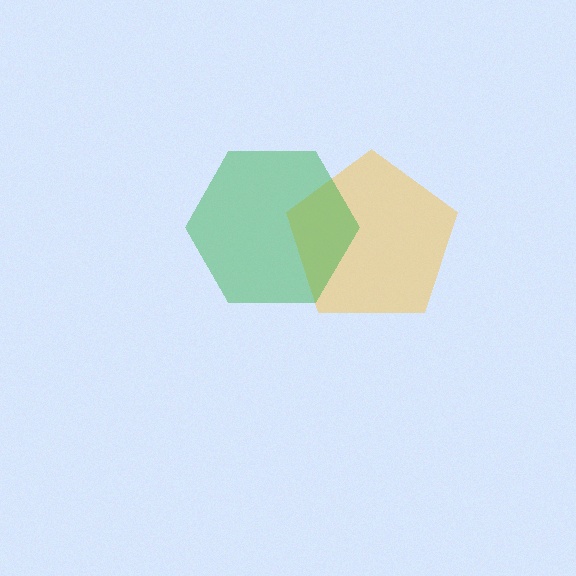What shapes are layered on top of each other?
The layered shapes are: a yellow pentagon, a green hexagon.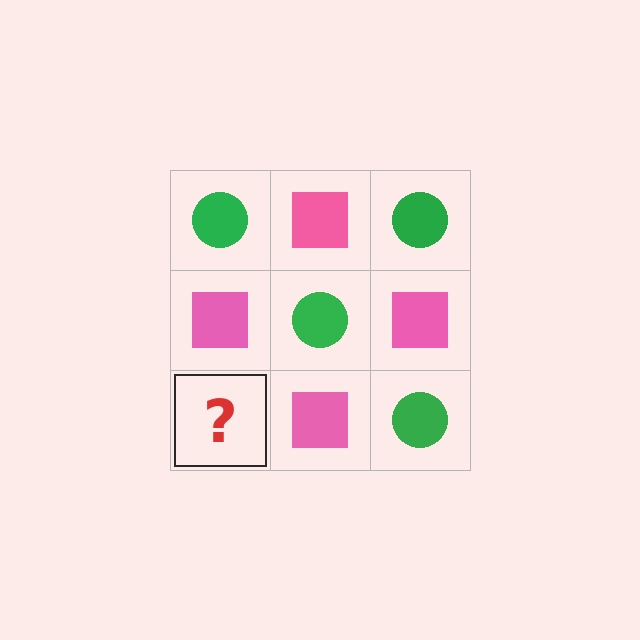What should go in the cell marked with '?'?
The missing cell should contain a green circle.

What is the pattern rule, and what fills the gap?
The rule is that it alternates green circle and pink square in a checkerboard pattern. The gap should be filled with a green circle.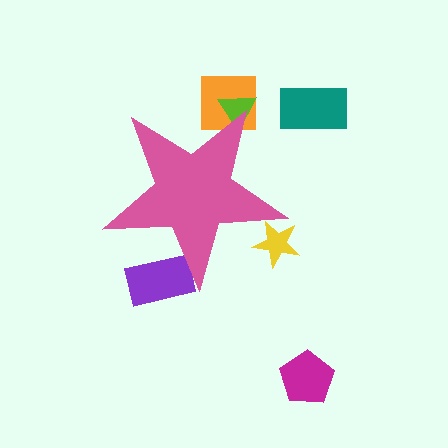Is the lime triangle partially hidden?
Yes, the lime triangle is partially hidden behind the pink star.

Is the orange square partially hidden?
Yes, the orange square is partially hidden behind the pink star.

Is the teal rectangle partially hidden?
No, the teal rectangle is fully visible.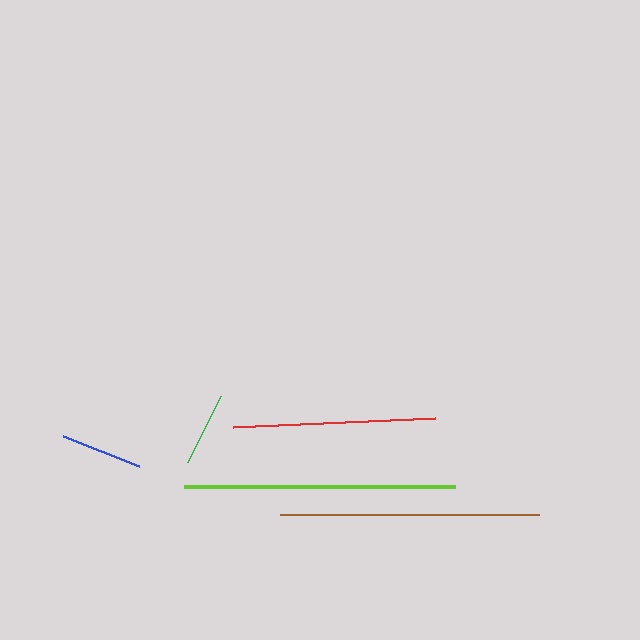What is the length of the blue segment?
The blue segment is approximately 82 pixels long.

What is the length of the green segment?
The green segment is approximately 74 pixels long.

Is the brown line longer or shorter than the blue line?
The brown line is longer than the blue line.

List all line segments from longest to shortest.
From longest to shortest: lime, brown, red, blue, green.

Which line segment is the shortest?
The green line is the shortest at approximately 74 pixels.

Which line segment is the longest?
The lime line is the longest at approximately 271 pixels.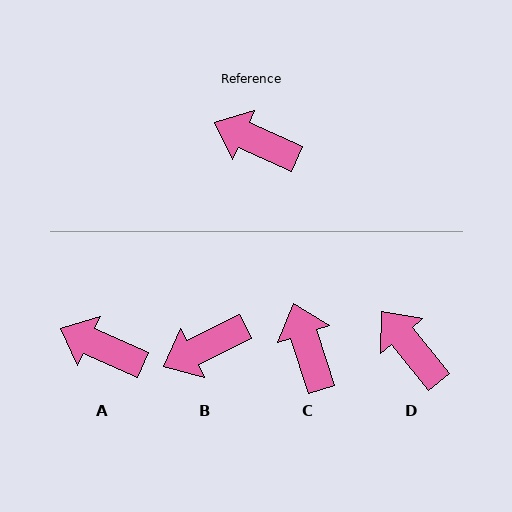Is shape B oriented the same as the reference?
No, it is off by about 51 degrees.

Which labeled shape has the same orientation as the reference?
A.